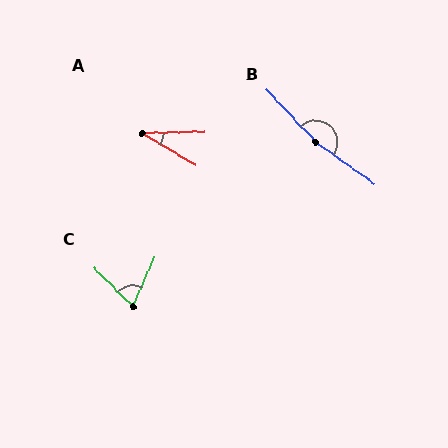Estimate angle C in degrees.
Approximately 70 degrees.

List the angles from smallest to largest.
A (33°), C (70°), B (169°).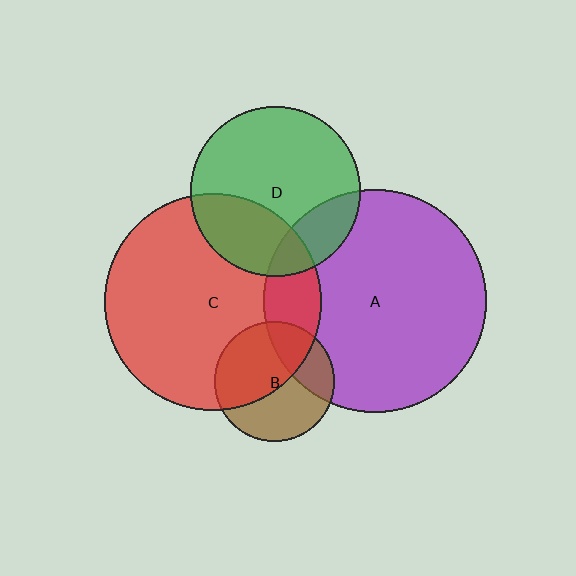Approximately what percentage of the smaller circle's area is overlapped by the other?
Approximately 30%.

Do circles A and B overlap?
Yes.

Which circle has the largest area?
Circle A (purple).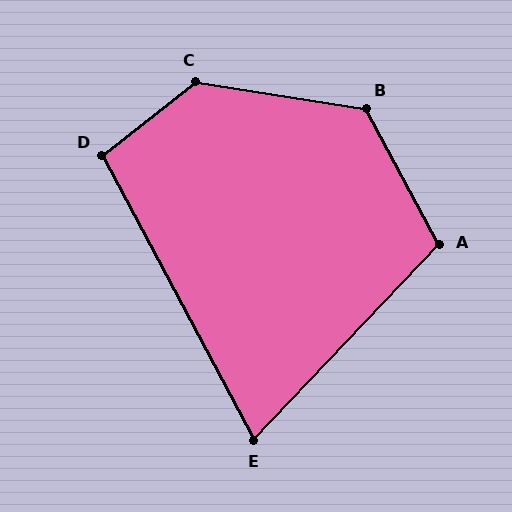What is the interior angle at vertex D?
Approximately 100 degrees (obtuse).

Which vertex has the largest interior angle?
C, at approximately 133 degrees.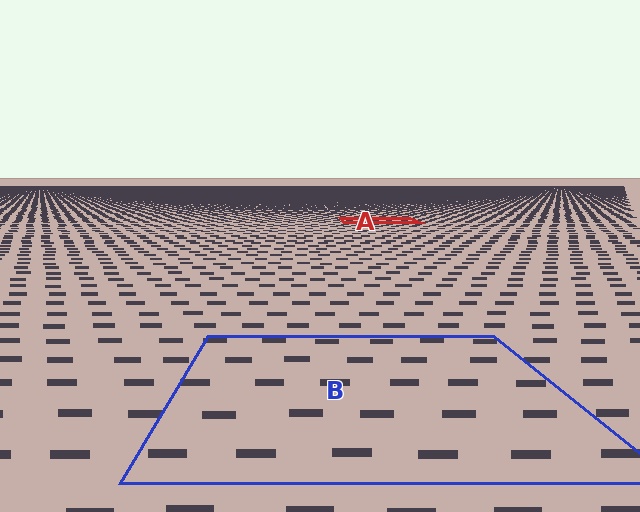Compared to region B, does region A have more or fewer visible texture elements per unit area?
Region A has more texture elements per unit area — they are packed more densely because it is farther away.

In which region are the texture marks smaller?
The texture marks are smaller in region A, because it is farther away.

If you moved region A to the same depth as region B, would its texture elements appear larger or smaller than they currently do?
They would appear larger. At a closer depth, the same texture elements are projected at a bigger on-screen size.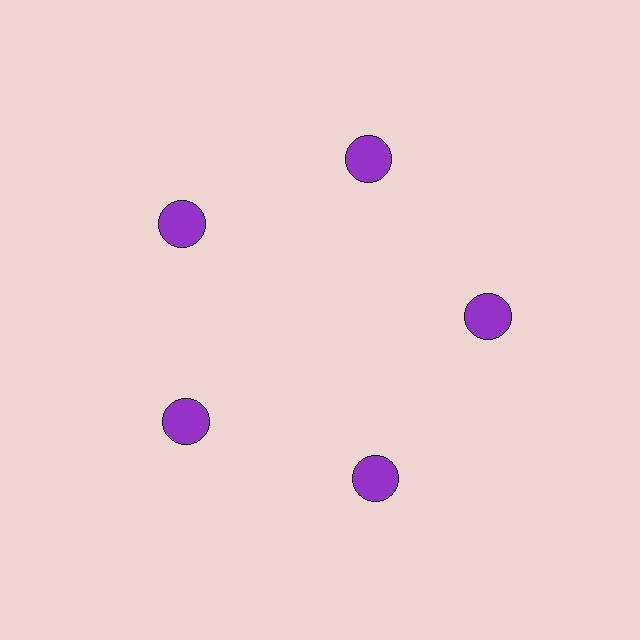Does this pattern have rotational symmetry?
Yes, this pattern has 5-fold rotational symmetry. It looks the same after rotating 72 degrees around the center.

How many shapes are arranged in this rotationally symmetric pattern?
There are 5 shapes, arranged in 5 groups of 1.